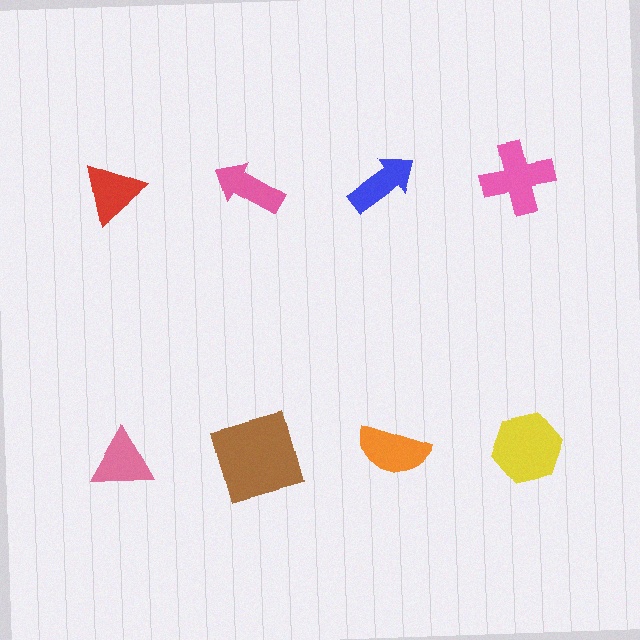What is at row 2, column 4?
A yellow hexagon.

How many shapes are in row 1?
4 shapes.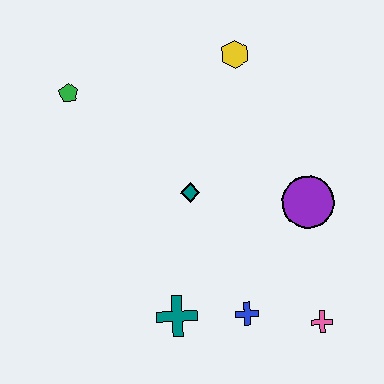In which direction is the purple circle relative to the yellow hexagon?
The purple circle is below the yellow hexagon.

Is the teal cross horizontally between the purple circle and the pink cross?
No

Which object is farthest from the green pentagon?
The pink cross is farthest from the green pentagon.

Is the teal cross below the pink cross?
No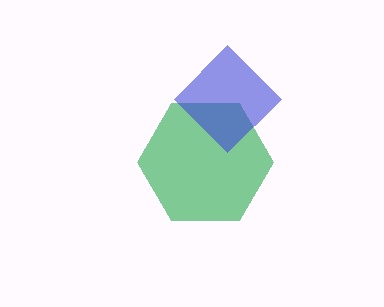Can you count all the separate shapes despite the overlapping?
Yes, there are 2 separate shapes.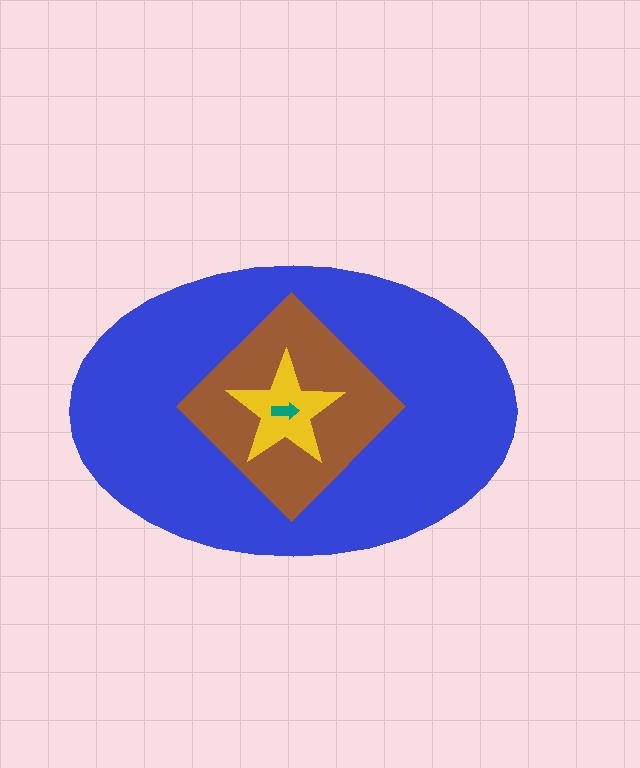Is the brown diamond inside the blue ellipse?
Yes.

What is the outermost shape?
The blue ellipse.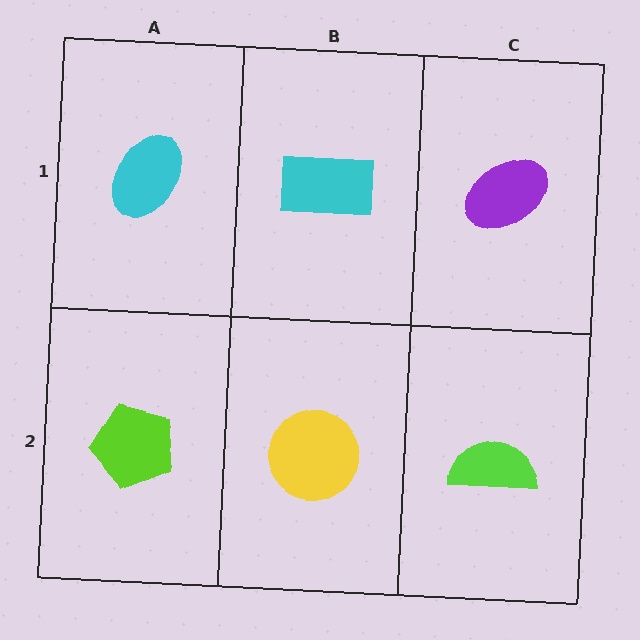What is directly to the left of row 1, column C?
A cyan rectangle.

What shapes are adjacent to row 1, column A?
A lime pentagon (row 2, column A), a cyan rectangle (row 1, column B).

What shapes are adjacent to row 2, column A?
A cyan ellipse (row 1, column A), a yellow circle (row 2, column B).